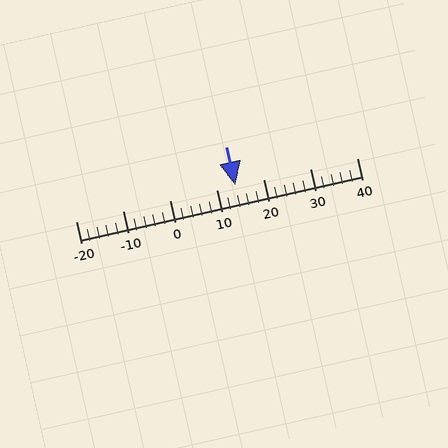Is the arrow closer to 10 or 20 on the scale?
The arrow is closer to 10.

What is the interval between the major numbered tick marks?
The major tick marks are spaced 10 units apart.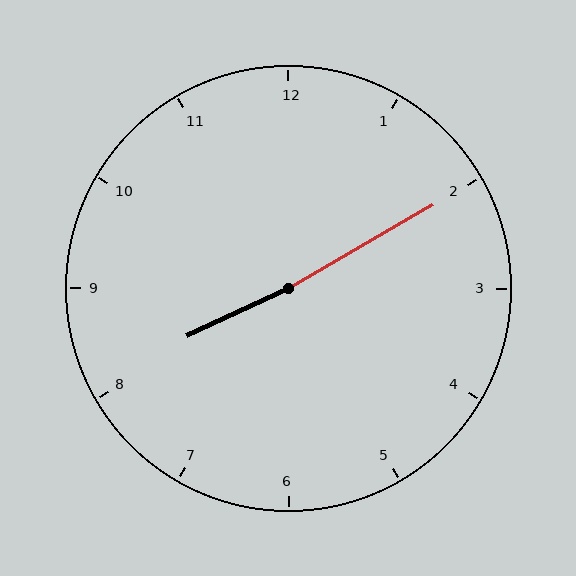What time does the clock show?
8:10.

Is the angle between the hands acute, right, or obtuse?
It is obtuse.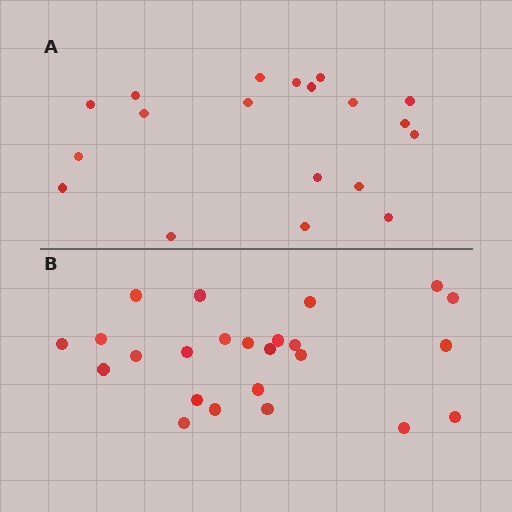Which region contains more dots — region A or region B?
Region B (the bottom region) has more dots.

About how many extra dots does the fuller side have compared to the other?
Region B has about 5 more dots than region A.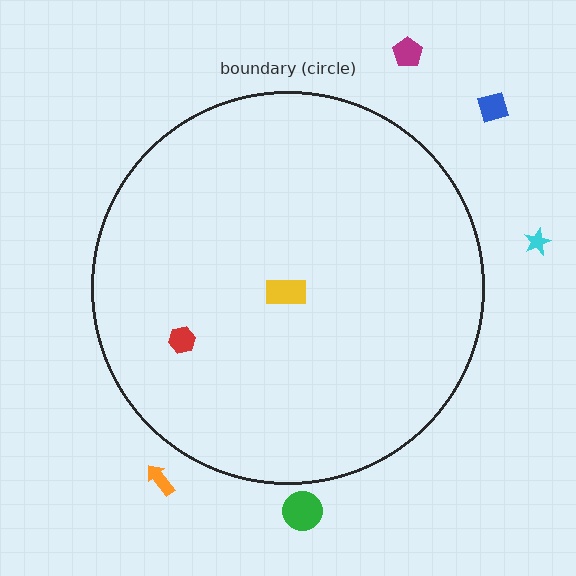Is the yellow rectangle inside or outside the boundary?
Inside.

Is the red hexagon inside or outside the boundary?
Inside.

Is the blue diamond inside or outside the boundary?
Outside.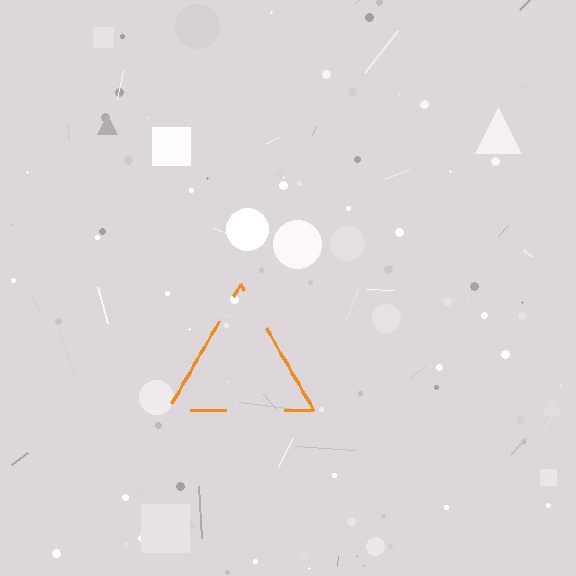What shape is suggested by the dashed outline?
The dashed outline suggests a triangle.